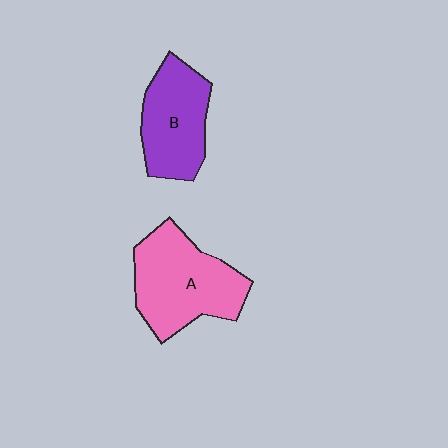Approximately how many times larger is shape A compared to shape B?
Approximately 1.3 times.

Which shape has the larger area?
Shape A (pink).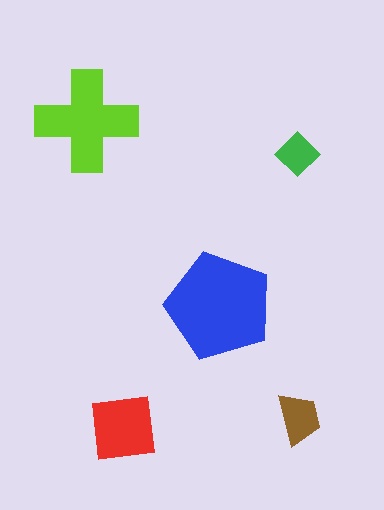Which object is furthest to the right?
The brown trapezoid is rightmost.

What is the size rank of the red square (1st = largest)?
3rd.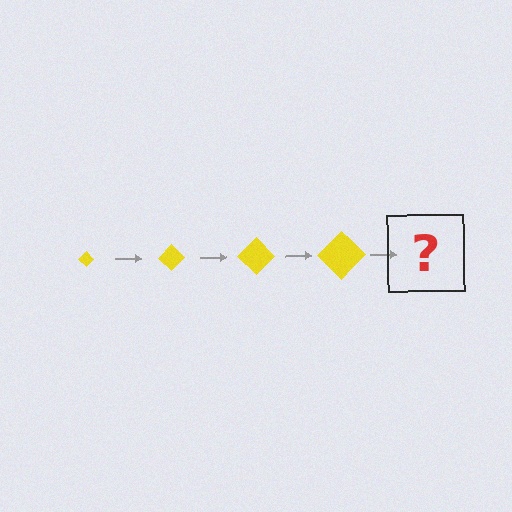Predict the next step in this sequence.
The next step is a yellow diamond, larger than the previous one.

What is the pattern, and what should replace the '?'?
The pattern is that the diamond gets progressively larger each step. The '?' should be a yellow diamond, larger than the previous one.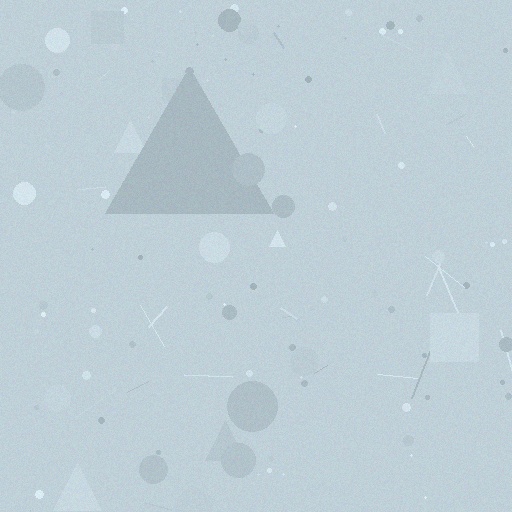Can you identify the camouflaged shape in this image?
The camouflaged shape is a triangle.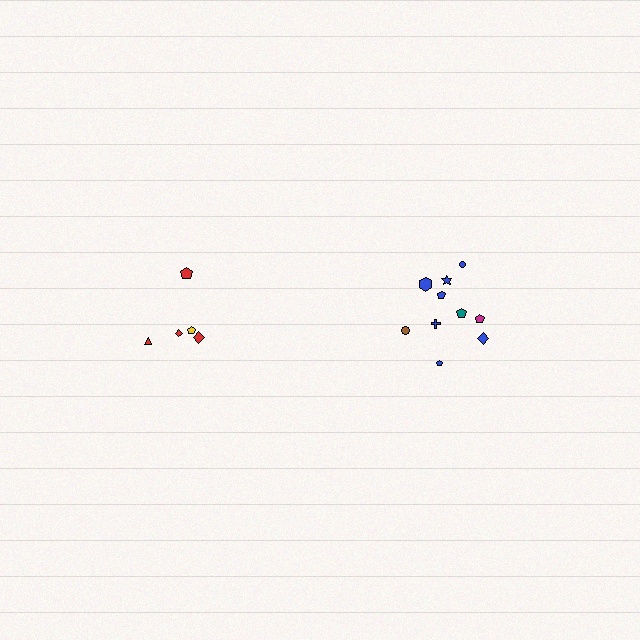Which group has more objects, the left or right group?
The right group.